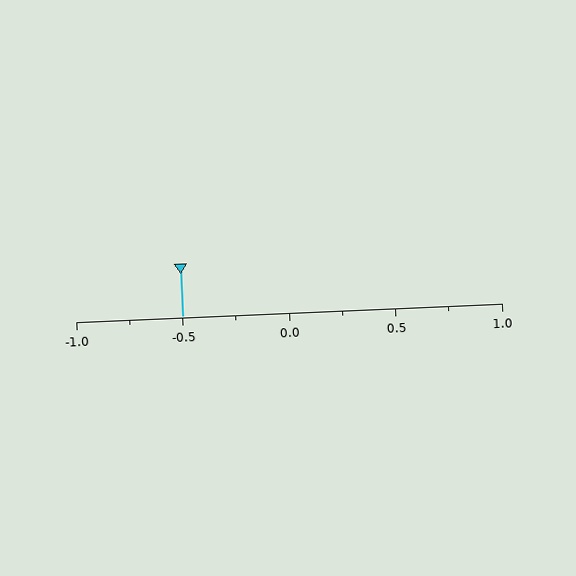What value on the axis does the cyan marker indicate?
The marker indicates approximately -0.5.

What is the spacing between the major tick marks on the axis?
The major ticks are spaced 0.5 apart.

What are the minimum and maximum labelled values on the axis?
The axis runs from -1.0 to 1.0.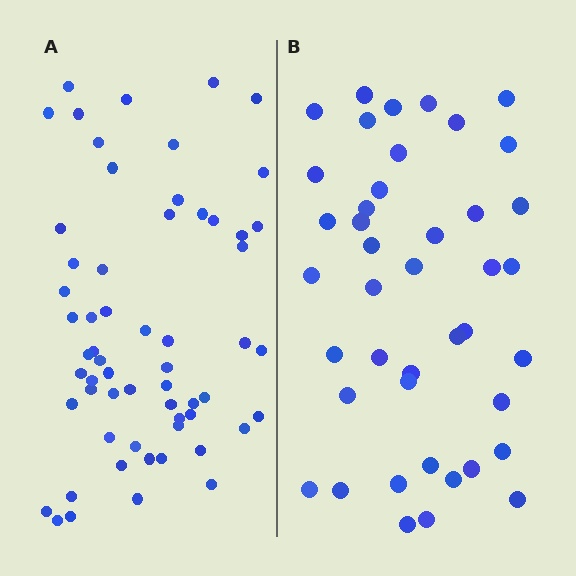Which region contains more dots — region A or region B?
Region A (the left region) has more dots.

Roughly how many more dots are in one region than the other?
Region A has approximately 20 more dots than region B.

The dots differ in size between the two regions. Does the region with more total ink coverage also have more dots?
No. Region B has more total ink coverage because its dots are larger, but region A actually contains more individual dots. Total area can be misleading — the number of items is what matters here.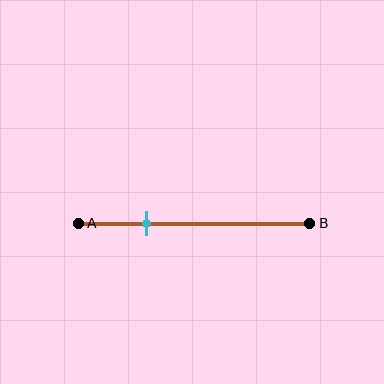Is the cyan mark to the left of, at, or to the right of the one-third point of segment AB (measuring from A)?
The cyan mark is to the left of the one-third point of segment AB.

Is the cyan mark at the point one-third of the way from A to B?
No, the mark is at about 30% from A, not at the 33% one-third point.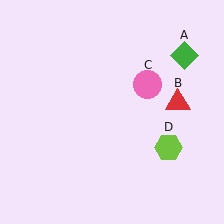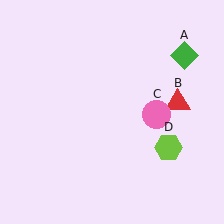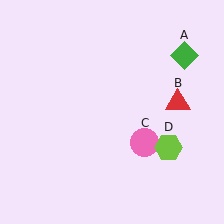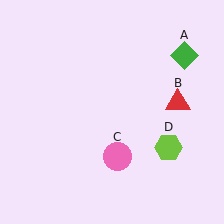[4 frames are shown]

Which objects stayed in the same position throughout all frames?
Green diamond (object A) and red triangle (object B) and lime hexagon (object D) remained stationary.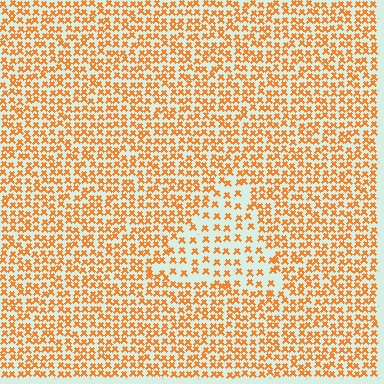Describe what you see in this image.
The image contains small orange elements arranged at two different densities. A triangle-shaped region is visible where the elements are less densely packed than the surrounding area.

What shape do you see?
I see a triangle.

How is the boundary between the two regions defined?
The boundary is defined by a change in element density (approximately 1.9x ratio). All elements are the same color, size, and shape.